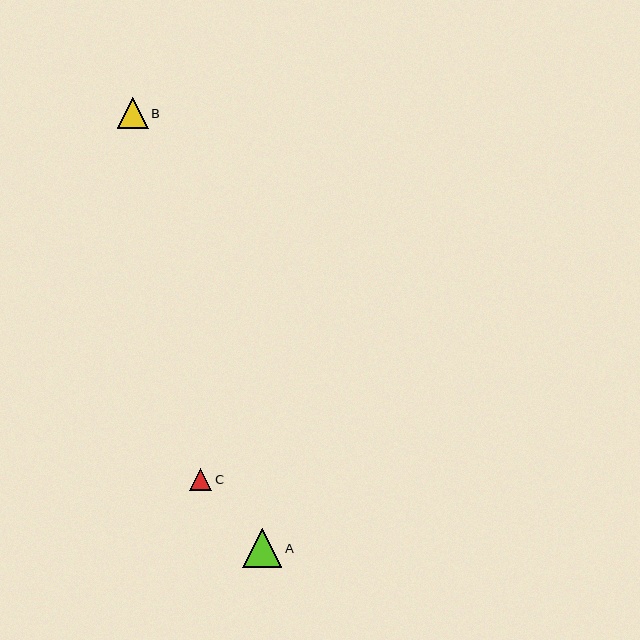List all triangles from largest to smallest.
From largest to smallest: A, B, C.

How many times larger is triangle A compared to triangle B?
Triangle A is approximately 1.3 times the size of triangle B.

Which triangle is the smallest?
Triangle C is the smallest with a size of approximately 22 pixels.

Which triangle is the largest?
Triangle A is the largest with a size of approximately 39 pixels.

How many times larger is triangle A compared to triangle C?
Triangle A is approximately 1.8 times the size of triangle C.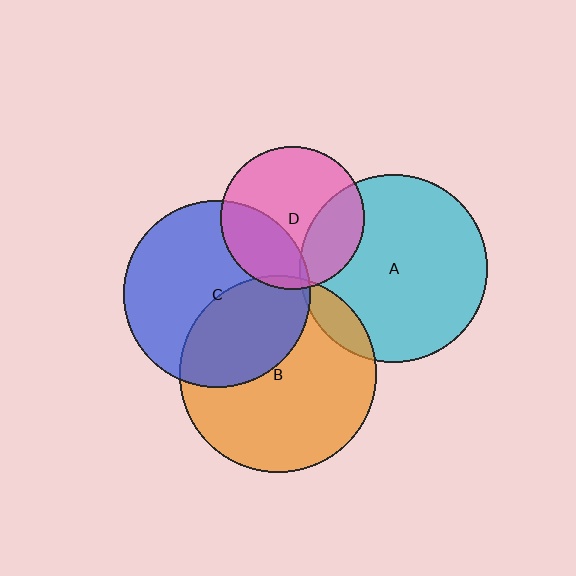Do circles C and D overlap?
Yes.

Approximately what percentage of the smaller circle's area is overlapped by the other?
Approximately 30%.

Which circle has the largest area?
Circle B (orange).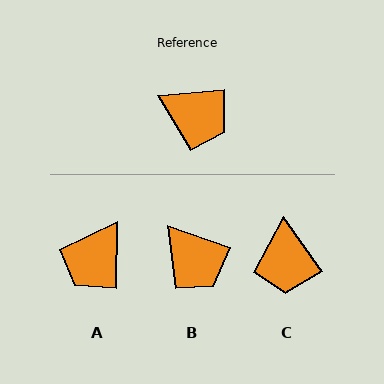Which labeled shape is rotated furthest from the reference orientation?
A, about 95 degrees away.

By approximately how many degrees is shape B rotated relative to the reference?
Approximately 24 degrees clockwise.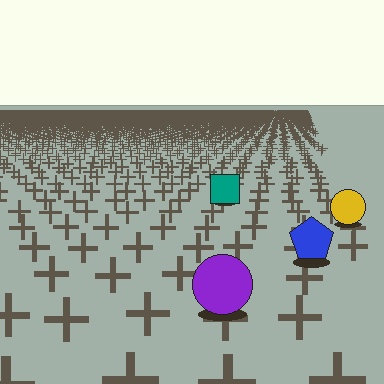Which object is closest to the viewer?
The purple circle is closest. The texture marks near it are larger and more spread out.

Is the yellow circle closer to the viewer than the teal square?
Yes. The yellow circle is closer — you can tell from the texture gradient: the ground texture is coarser near it.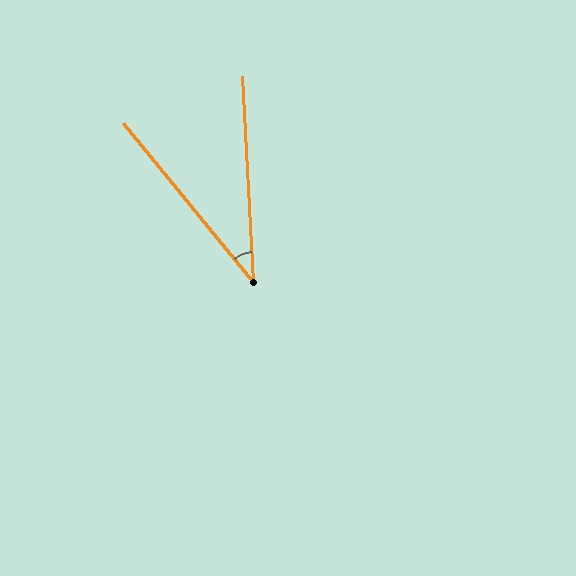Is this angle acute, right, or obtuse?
It is acute.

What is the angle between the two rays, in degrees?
Approximately 36 degrees.